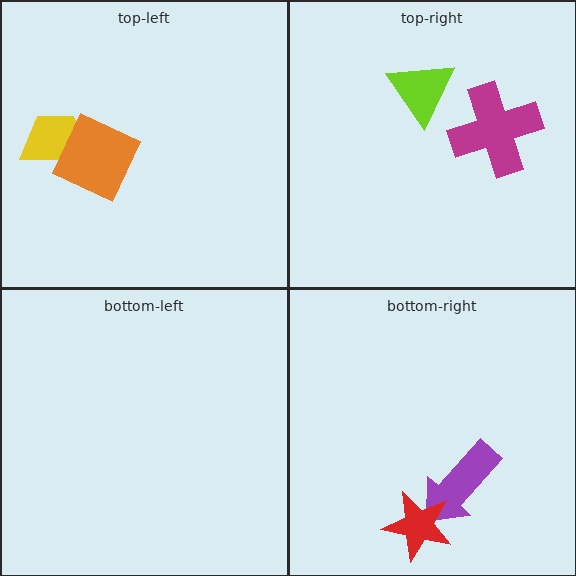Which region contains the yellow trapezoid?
The top-left region.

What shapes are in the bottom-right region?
The purple arrow, the red star.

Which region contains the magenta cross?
The top-right region.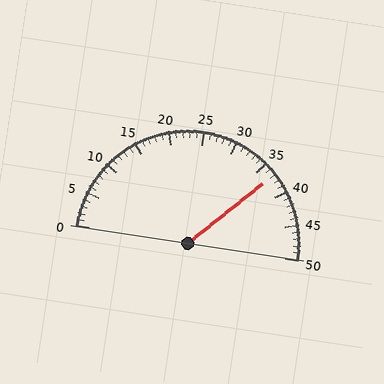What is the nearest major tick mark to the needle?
The nearest major tick mark is 35.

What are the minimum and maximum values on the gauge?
The gauge ranges from 0 to 50.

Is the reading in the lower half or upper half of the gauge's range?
The reading is in the upper half of the range (0 to 50).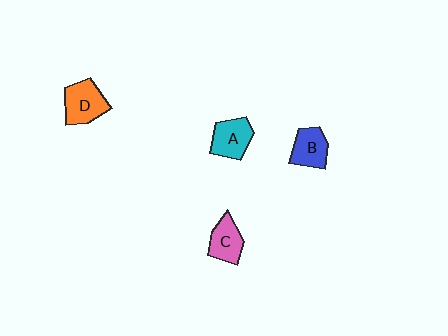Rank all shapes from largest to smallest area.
From largest to smallest: D (orange), A (cyan), B (blue), C (pink).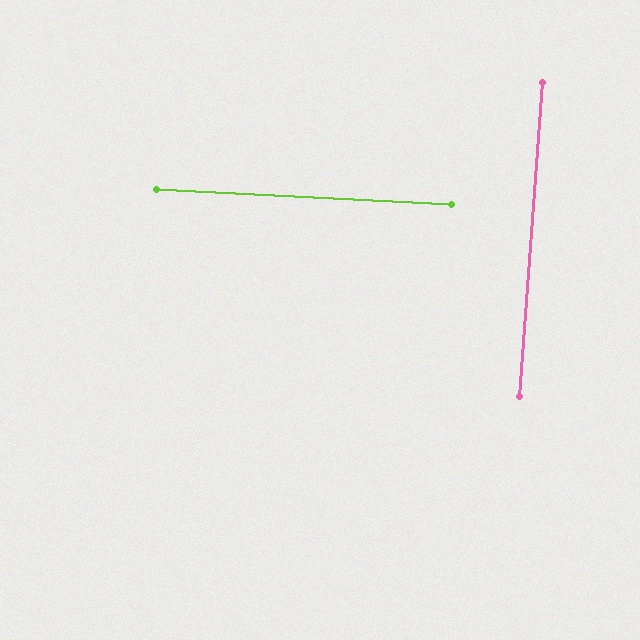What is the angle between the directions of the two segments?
Approximately 89 degrees.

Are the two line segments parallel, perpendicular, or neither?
Perpendicular — they meet at approximately 89°.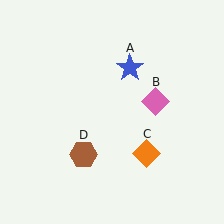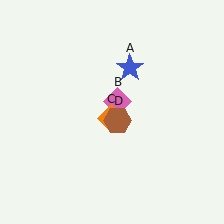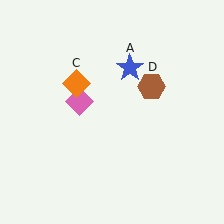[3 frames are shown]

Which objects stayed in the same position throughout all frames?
Blue star (object A) remained stationary.